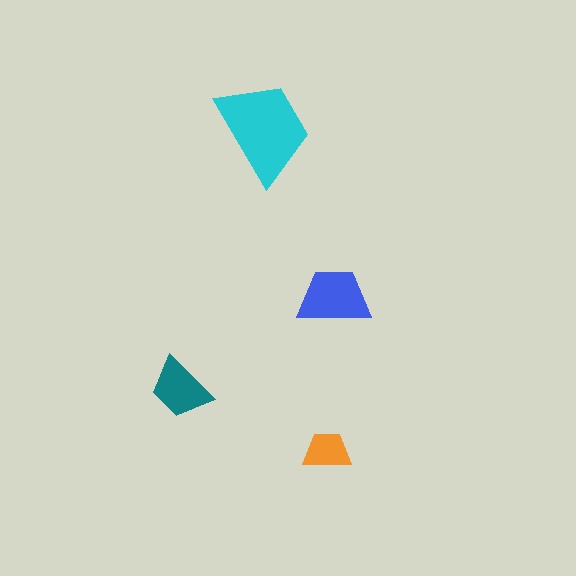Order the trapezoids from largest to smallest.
the cyan one, the blue one, the teal one, the orange one.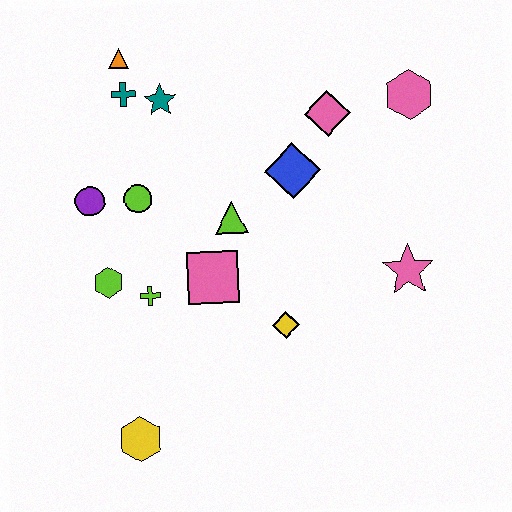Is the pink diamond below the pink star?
No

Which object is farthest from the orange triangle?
The yellow hexagon is farthest from the orange triangle.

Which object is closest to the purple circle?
The lime circle is closest to the purple circle.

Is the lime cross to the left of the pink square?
Yes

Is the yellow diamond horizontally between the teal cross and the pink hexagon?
Yes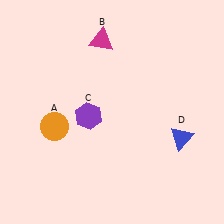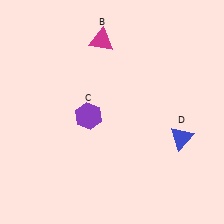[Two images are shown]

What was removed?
The orange circle (A) was removed in Image 2.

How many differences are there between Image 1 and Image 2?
There is 1 difference between the two images.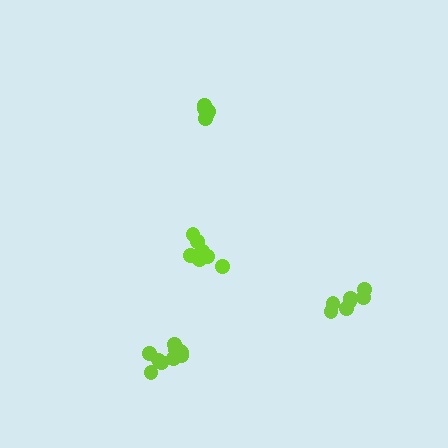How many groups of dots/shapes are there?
There are 4 groups.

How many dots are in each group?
Group 1: 11 dots, Group 2: 5 dots, Group 3: 7 dots, Group 4: 7 dots (30 total).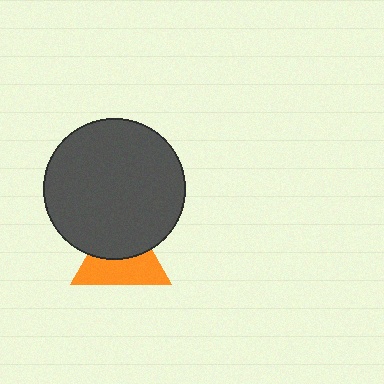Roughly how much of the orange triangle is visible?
About half of it is visible (roughly 54%).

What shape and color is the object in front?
The object in front is a dark gray circle.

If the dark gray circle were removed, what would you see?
You would see the complete orange triangle.